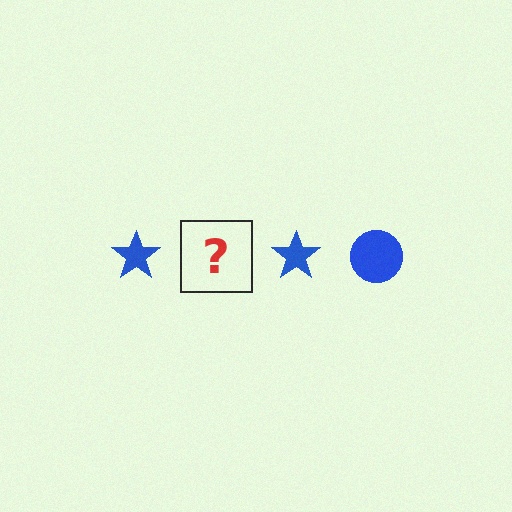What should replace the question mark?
The question mark should be replaced with a blue circle.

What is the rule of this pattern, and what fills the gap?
The rule is that the pattern cycles through star, circle shapes in blue. The gap should be filled with a blue circle.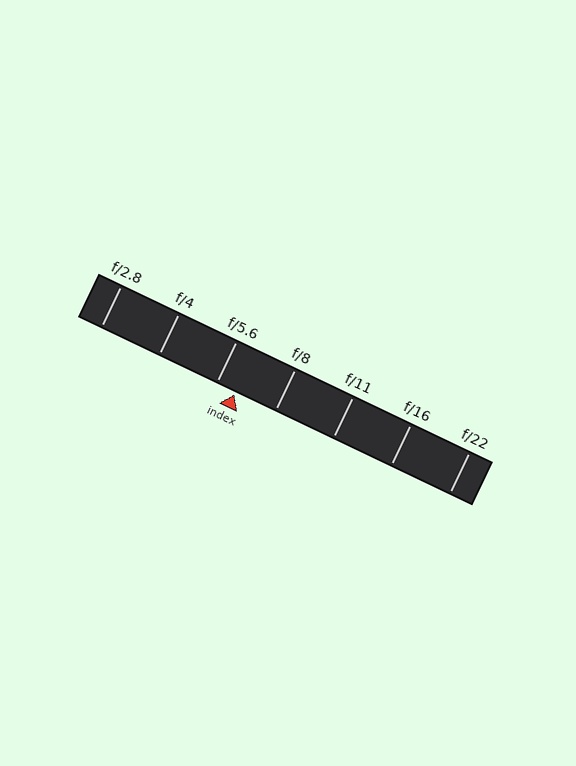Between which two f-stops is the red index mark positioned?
The index mark is between f/5.6 and f/8.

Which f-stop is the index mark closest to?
The index mark is closest to f/5.6.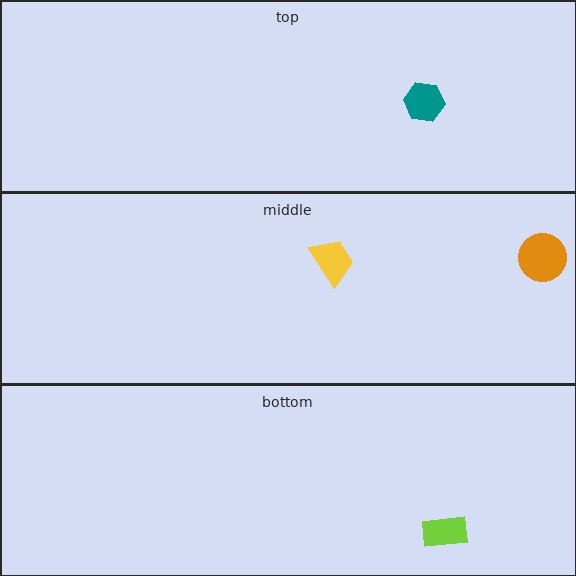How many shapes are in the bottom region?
1.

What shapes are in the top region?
The teal hexagon.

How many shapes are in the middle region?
2.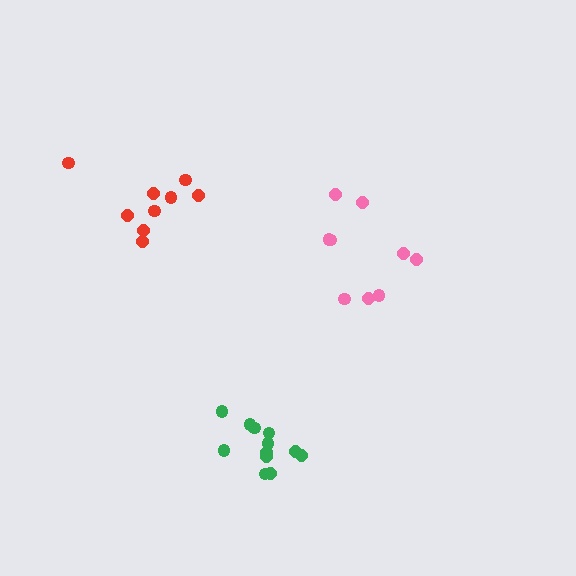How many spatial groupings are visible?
There are 3 spatial groupings.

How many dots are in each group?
Group 1: 9 dots, Group 2: 9 dots, Group 3: 12 dots (30 total).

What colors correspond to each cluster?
The clusters are colored: red, pink, green.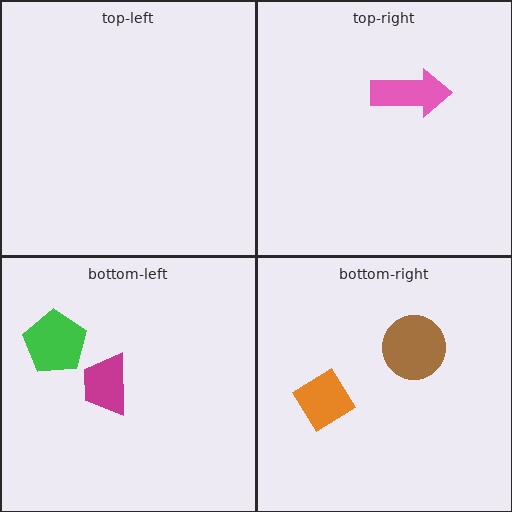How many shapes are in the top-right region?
1.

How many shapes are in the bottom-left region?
2.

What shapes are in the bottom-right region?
The orange diamond, the brown circle.